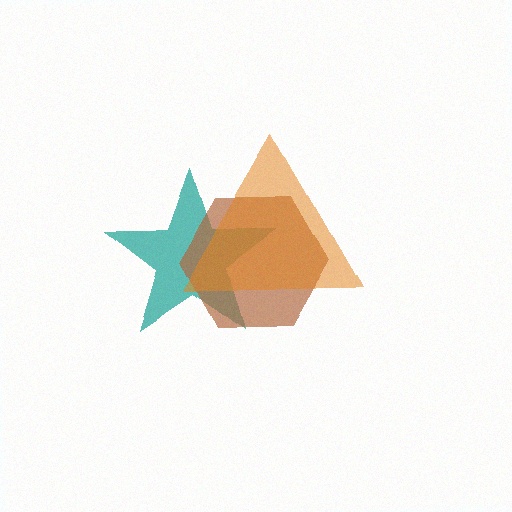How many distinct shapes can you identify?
There are 3 distinct shapes: a teal star, a brown hexagon, an orange triangle.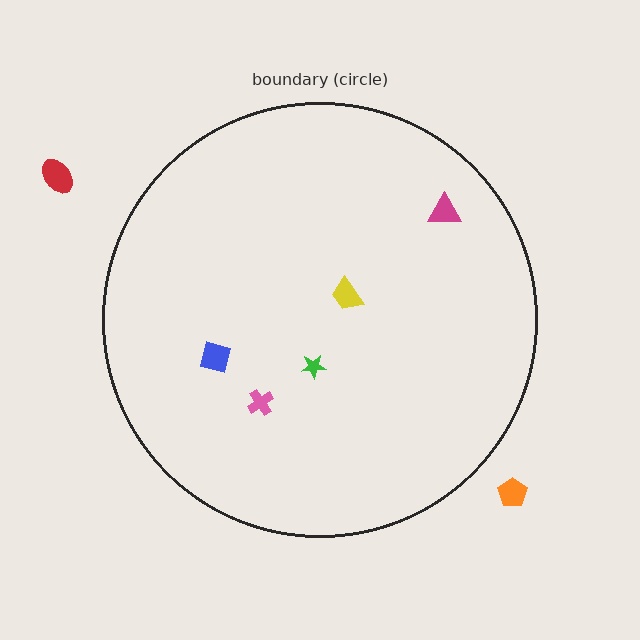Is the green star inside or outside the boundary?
Inside.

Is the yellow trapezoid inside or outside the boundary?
Inside.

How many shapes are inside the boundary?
5 inside, 2 outside.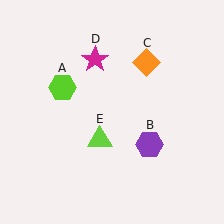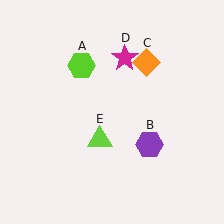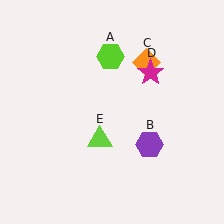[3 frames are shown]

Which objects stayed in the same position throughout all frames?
Purple hexagon (object B) and orange diamond (object C) and lime triangle (object E) remained stationary.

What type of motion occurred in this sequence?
The lime hexagon (object A), magenta star (object D) rotated clockwise around the center of the scene.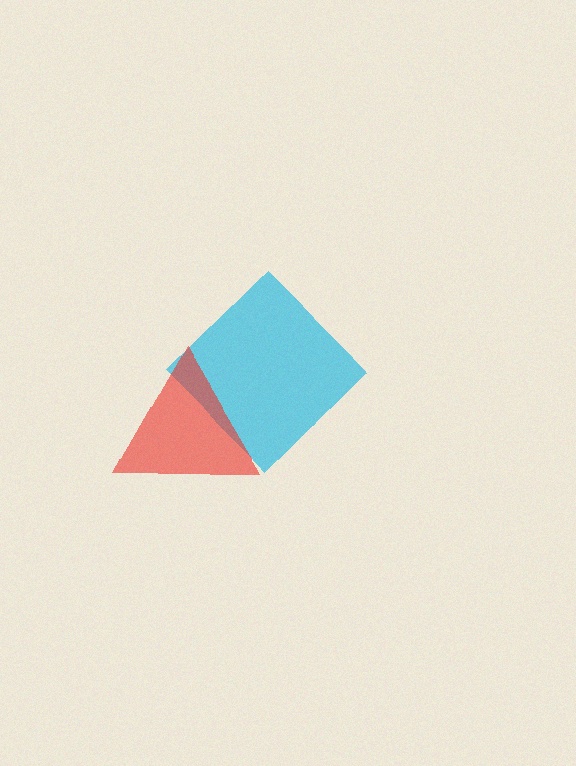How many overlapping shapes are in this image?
There are 2 overlapping shapes in the image.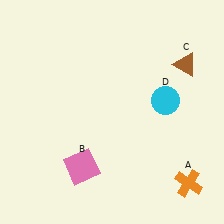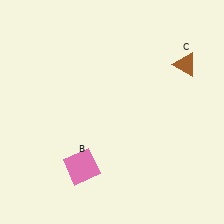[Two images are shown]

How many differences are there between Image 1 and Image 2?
There are 2 differences between the two images.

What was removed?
The orange cross (A), the cyan circle (D) were removed in Image 2.